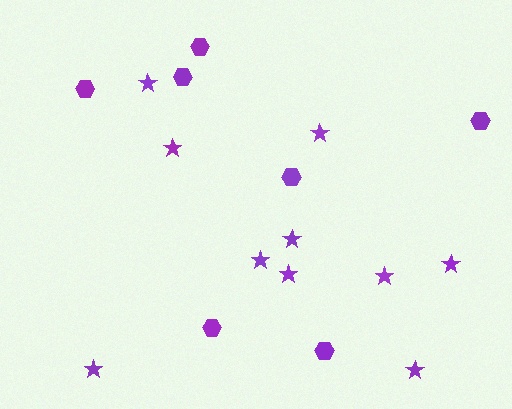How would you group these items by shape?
There are 2 groups: one group of hexagons (7) and one group of stars (10).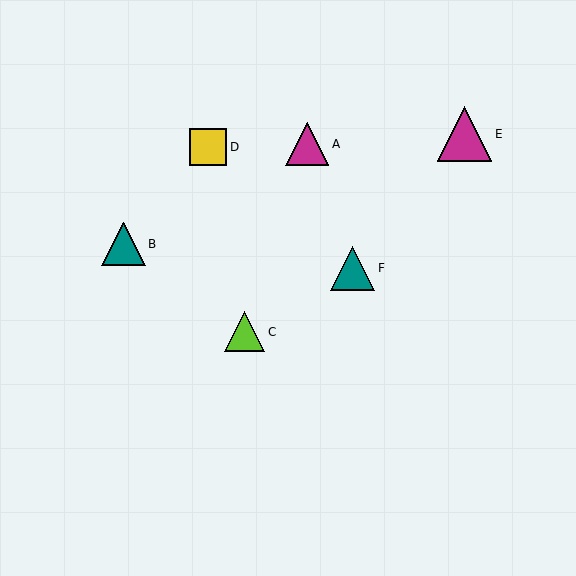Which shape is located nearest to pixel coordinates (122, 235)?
The teal triangle (labeled B) at (123, 244) is nearest to that location.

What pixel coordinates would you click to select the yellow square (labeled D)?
Click at (208, 147) to select the yellow square D.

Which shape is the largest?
The magenta triangle (labeled E) is the largest.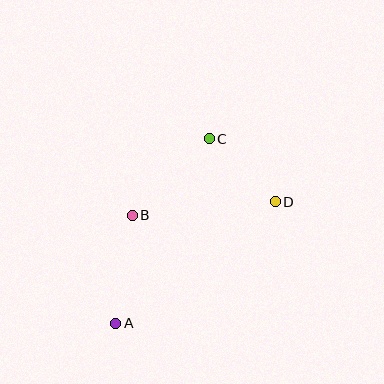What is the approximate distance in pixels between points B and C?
The distance between B and C is approximately 108 pixels.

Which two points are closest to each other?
Points C and D are closest to each other.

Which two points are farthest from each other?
Points A and C are farthest from each other.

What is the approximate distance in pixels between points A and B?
The distance between A and B is approximately 110 pixels.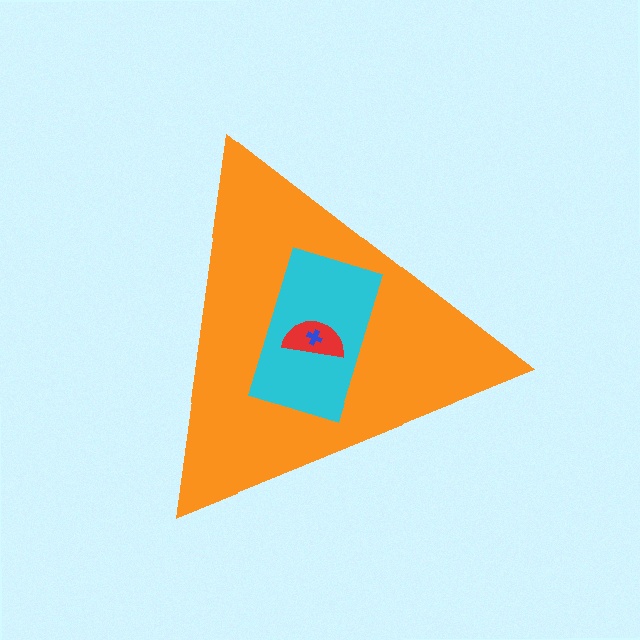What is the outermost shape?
The orange triangle.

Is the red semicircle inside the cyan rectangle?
Yes.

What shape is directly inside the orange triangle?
The cyan rectangle.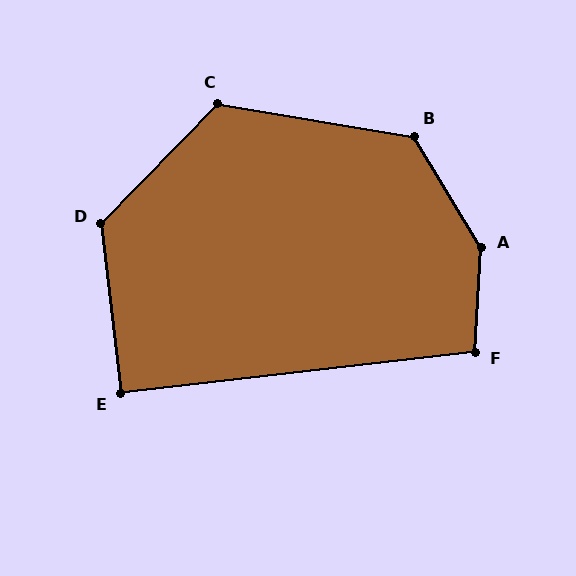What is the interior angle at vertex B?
Approximately 130 degrees (obtuse).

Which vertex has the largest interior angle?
A, at approximately 145 degrees.